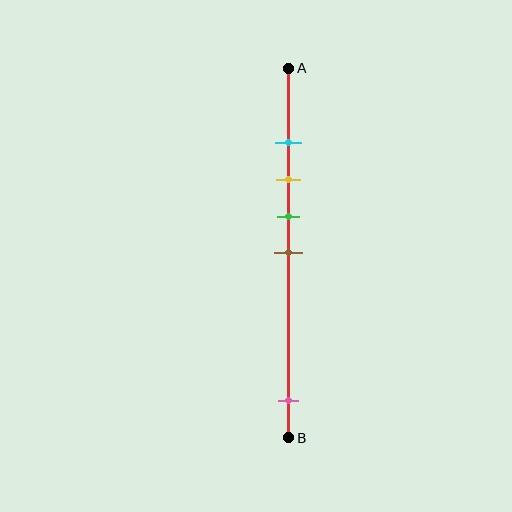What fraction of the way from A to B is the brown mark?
The brown mark is approximately 50% (0.5) of the way from A to B.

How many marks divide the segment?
There are 5 marks dividing the segment.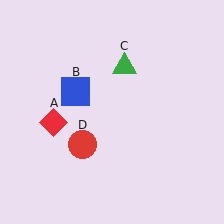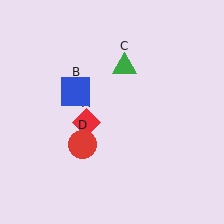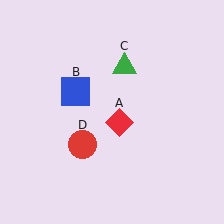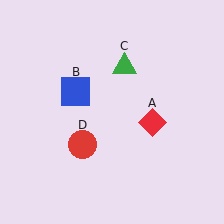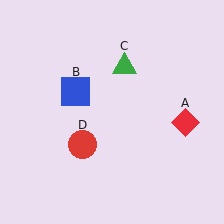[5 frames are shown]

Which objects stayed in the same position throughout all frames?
Blue square (object B) and green triangle (object C) and red circle (object D) remained stationary.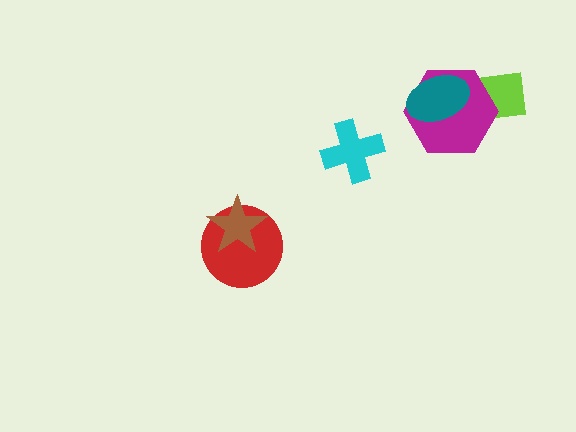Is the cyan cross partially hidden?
No, no other shape covers it.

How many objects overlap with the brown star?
1 object overlaps with the brown star.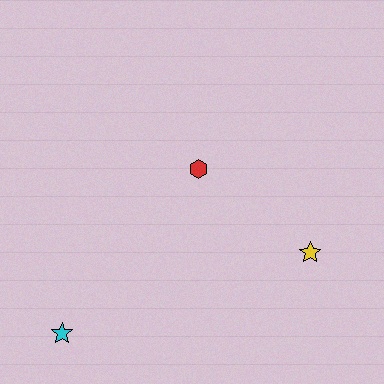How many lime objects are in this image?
There are no lime objects.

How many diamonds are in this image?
There are no diamonds.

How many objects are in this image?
There are 3 objects.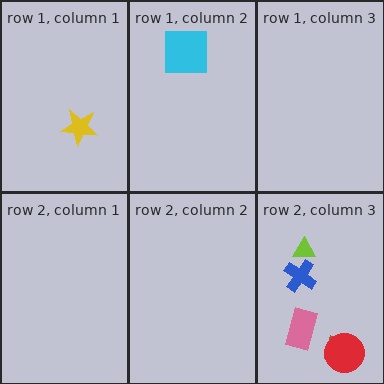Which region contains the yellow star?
The row 1, column 1 region.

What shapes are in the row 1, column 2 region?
The cyan square.